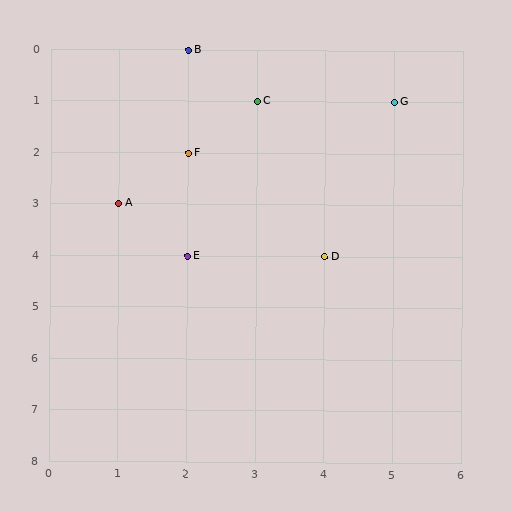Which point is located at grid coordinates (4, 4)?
Point D is at (4, 4).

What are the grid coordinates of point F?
Point F is at grid coordinates (2, 2).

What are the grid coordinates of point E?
Point E is at grid coordinates (2, 4).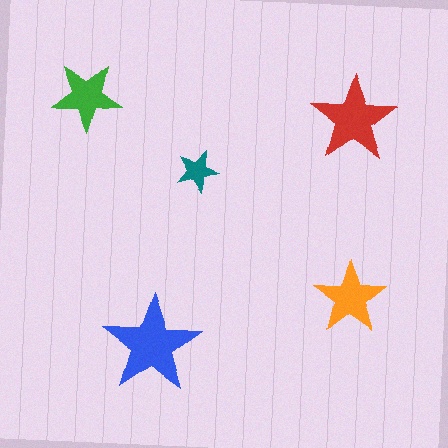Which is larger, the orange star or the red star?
The red one.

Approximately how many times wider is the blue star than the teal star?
About 2.5 times wider.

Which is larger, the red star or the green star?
The red one.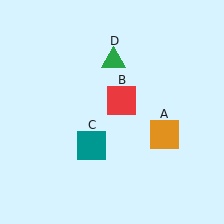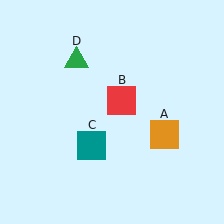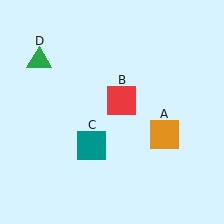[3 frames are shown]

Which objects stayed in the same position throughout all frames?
Orange square (object A) and red square (object B) and teal square (object C) remained stationary.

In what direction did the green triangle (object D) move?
The green triangle (object D) moved left.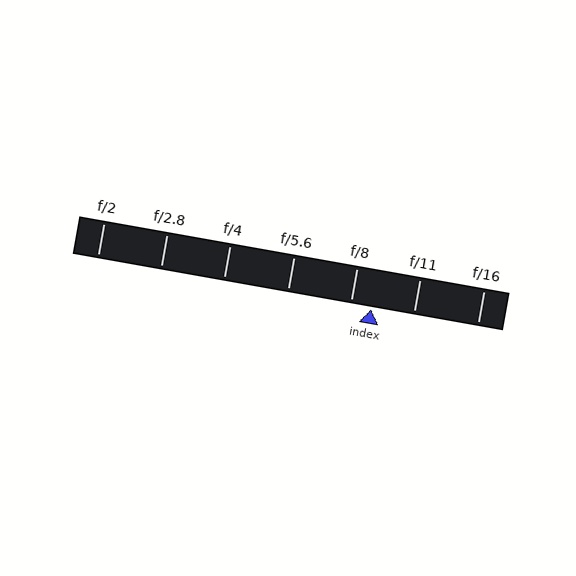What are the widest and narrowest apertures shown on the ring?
The widest aperture shown is f/2 and the narrowest is f/16.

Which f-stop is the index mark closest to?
The index mark is closest to f/8.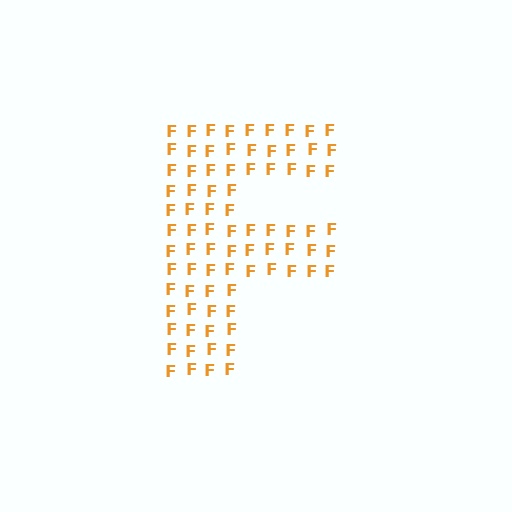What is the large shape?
The large shape is the letter F.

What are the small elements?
The small elements are letter F's.